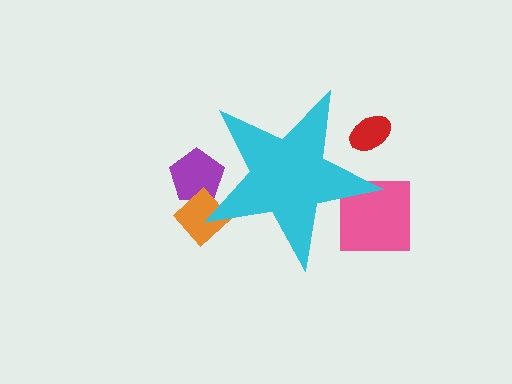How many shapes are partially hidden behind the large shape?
4 shapes are partially hidden.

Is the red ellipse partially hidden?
Yes, the red ellipse is partially hidden behind the cyan star.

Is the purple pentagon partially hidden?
Yes, the purple pentagon is partially hidden behind the cyan star.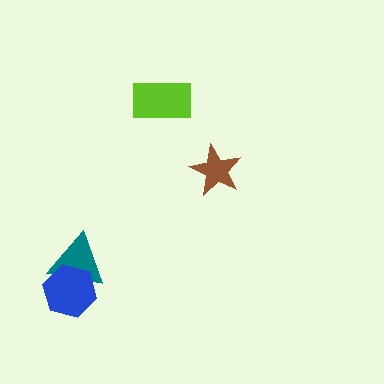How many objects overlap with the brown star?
0 objects overlap with the brown star.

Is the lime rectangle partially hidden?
No, no other shape covers it.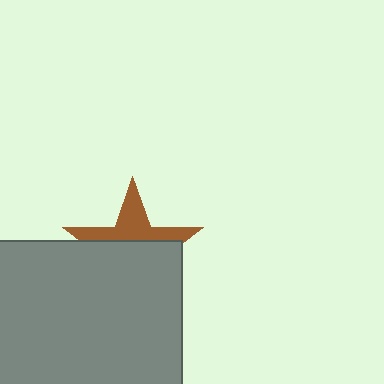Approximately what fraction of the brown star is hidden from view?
Roughly 62% of the brown star is hidden behind the gray square.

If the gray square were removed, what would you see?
You would see the complete brown star.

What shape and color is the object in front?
The object in front is a gray square.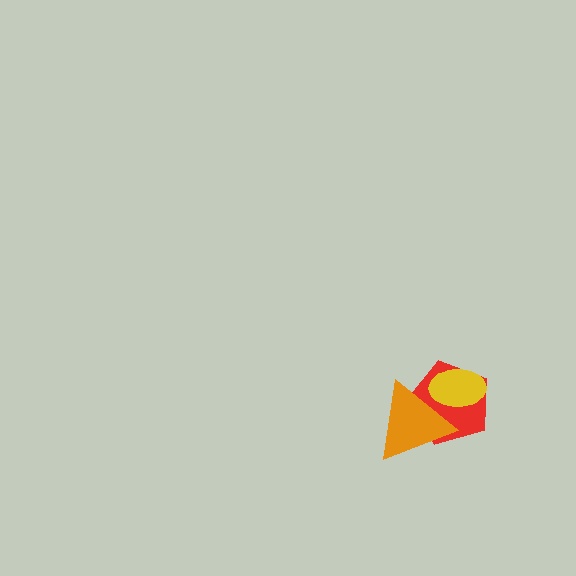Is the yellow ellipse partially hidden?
Yes, it is partially covered by another shape.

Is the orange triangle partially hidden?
No, no other shape covers it.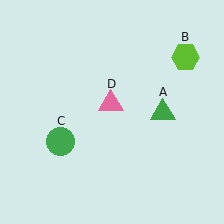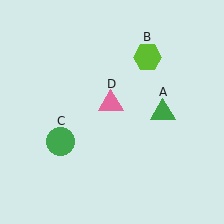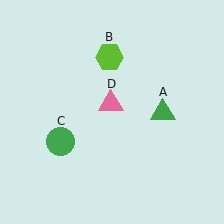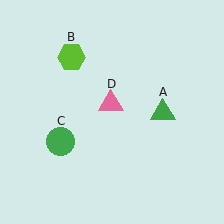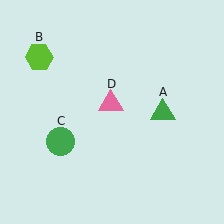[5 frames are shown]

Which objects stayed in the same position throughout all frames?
Green triangle (object A) and green circle (object C) and pink triangle (object D) remained stationary.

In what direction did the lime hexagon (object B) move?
The lime hexagon (object B) moved left.